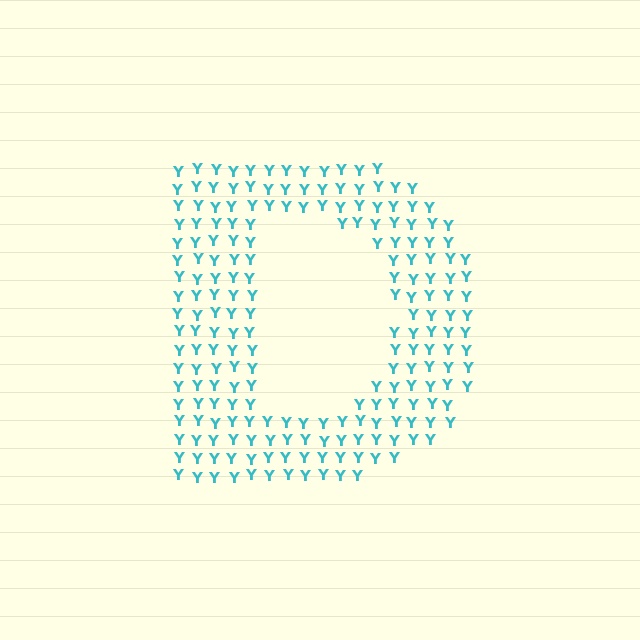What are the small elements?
The small elements are letter Y's.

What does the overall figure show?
The overall figure shows the letter D.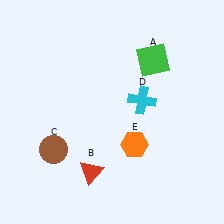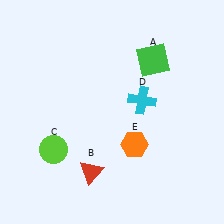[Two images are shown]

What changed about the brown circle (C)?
In Image 1, C is brown. In Image 2, it changed to lime.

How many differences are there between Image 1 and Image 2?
There is 1 difference between the two images.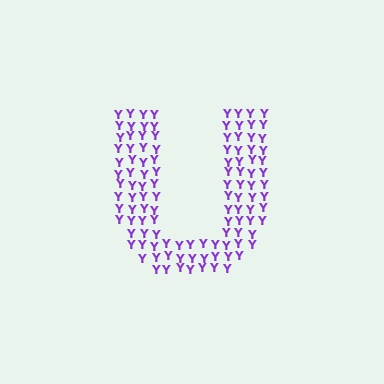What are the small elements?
The small elements are letter Y's.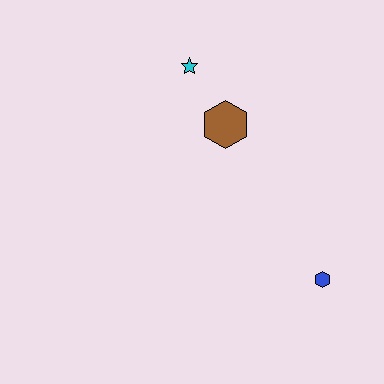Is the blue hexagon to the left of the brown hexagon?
No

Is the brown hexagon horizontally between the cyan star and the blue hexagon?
Yes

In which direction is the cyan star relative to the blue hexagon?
The cyan star is above the blue hexagon.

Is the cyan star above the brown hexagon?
Yes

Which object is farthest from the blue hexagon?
The cyan star is farthest from the blue hexagon.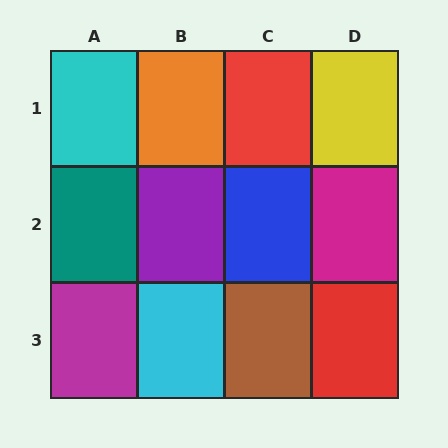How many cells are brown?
1 cell is brown.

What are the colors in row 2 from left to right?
Teal, purple, blue, magenta.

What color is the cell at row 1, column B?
Orange.